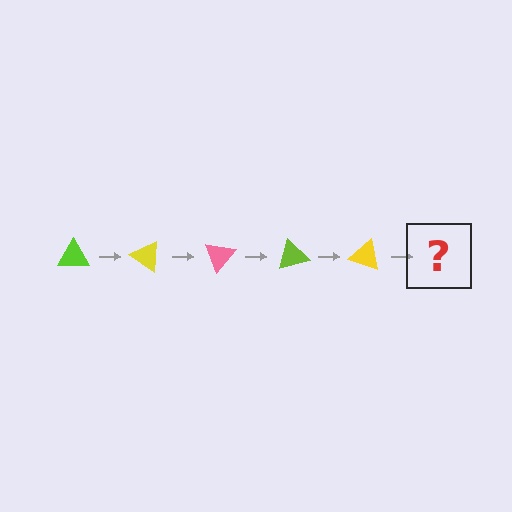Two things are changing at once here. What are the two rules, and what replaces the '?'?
The two rules are that it rotates 35 degrees each step and the color cycles through lime, yellow, and pink. The '?' should be a pink triangle, rotated 175 degrees from the start.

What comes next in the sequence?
The next element should be a pink triangle, rotated 175 degrees from the start.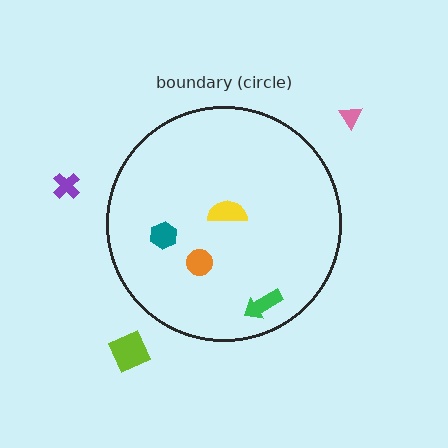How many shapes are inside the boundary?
4 inside, 3 outside.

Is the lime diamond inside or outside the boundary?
Outside.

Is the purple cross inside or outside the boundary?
Outside.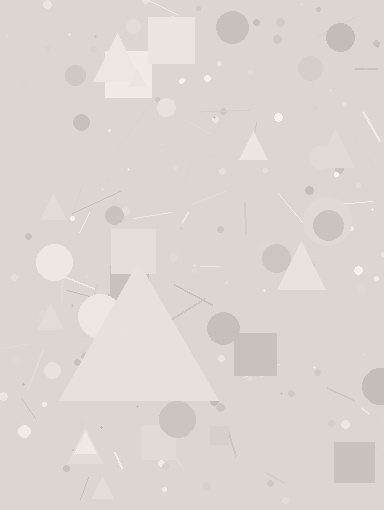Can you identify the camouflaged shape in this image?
The camouflaged shape is a triangle.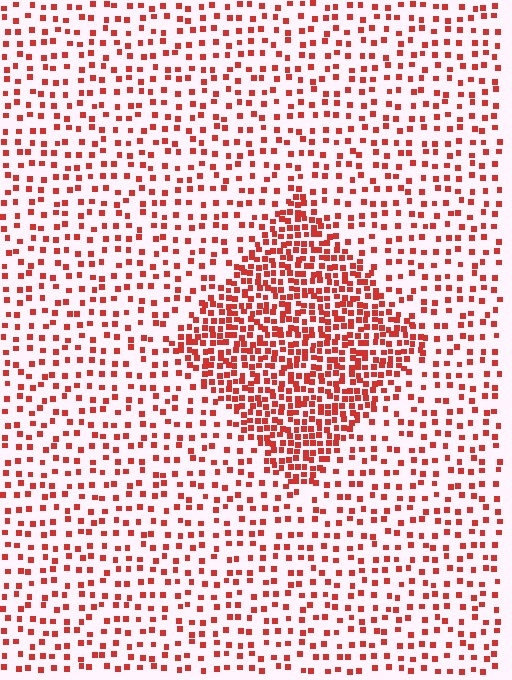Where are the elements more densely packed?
The elements are more densely packed inside the diamond boundary.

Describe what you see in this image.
The image contains small red elements arranged at two different densities. A diamond-shaped region is visible where the elements are more densely packed than the surrounding area.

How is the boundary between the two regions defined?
The boundary is defined by a change in element density (approximately 2.5x ratio). All elements are the same color, size, and shape.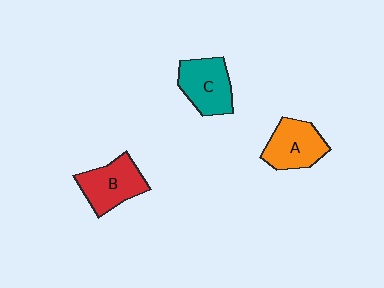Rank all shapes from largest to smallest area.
From largest to smallest: B (red), C (teal), A (orange).